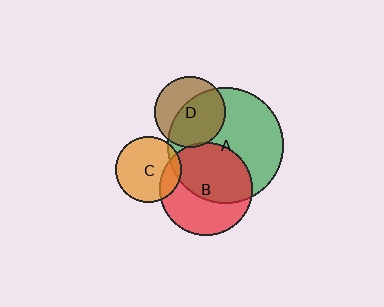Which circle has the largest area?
Circle A (green).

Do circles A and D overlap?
Yes.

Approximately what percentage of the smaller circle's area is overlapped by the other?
Approximately 60%.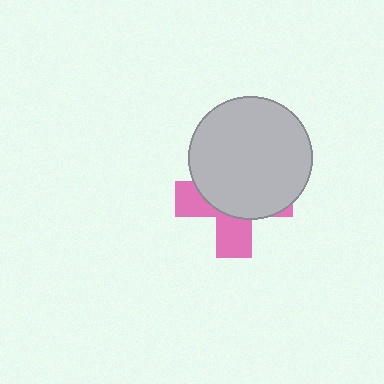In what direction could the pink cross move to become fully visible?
The pink cross could move down. That would shift it out from behind the light gray circle entirely.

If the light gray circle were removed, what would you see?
You would see the complete pink cross.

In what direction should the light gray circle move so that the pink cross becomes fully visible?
The light gray circle should move up. That is the shortest direction to clear the overlap and leave the pink cross fully visible.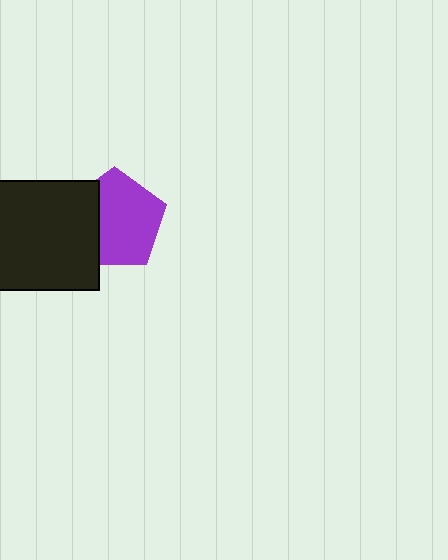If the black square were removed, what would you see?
You would see the complete purple pentagon.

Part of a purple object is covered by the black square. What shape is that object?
It is a pentagon.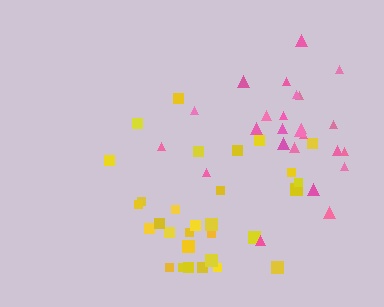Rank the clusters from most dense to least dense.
yellow, pink.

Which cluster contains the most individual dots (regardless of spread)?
Yellow (30).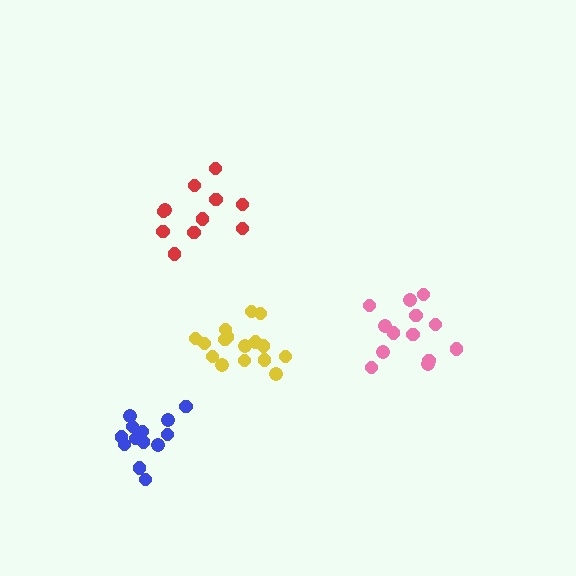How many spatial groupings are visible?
There are 4 spatial groupings.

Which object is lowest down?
The blue cluster is bottommost.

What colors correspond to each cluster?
The clusters are colored: yellow, red, blue, pink.